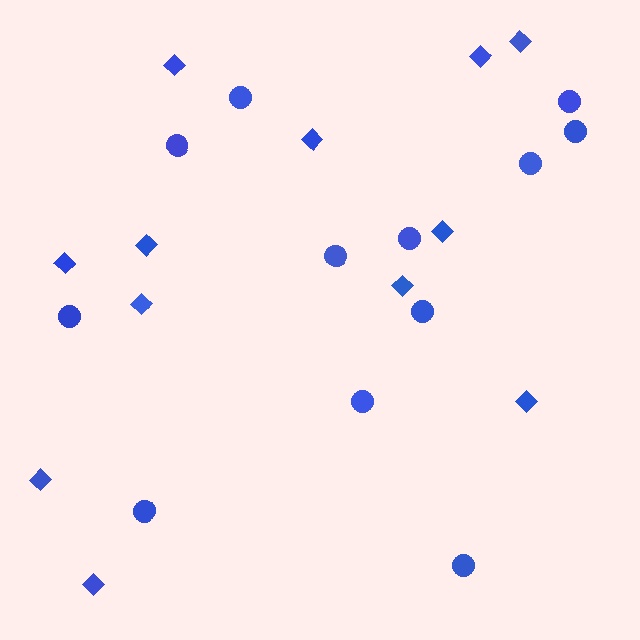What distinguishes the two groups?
There are 2 groups: one group of circles (12) and one group of diamonds (12).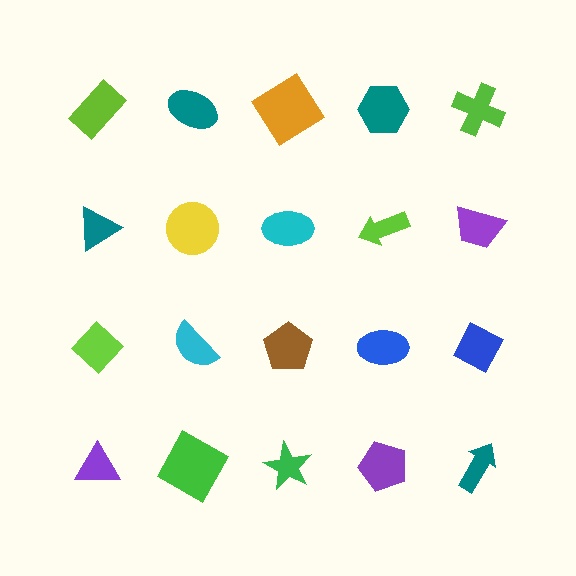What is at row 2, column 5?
A purple trapezoid.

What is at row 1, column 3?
An orange diamond.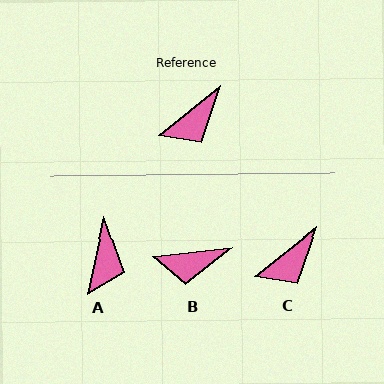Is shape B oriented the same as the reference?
No, it is off by about 32 degrees.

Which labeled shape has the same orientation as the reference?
C.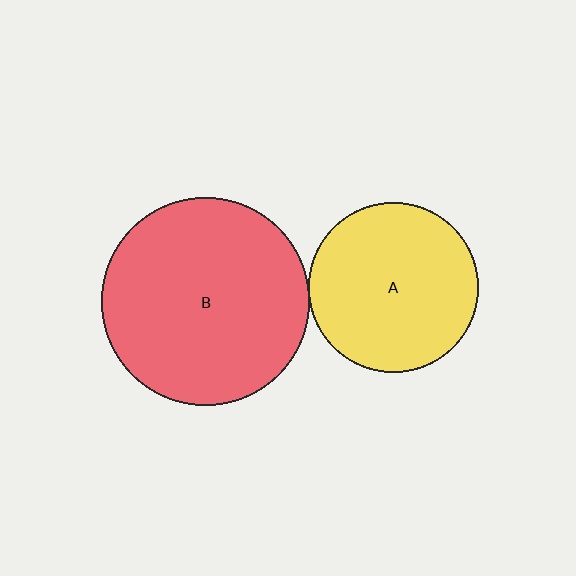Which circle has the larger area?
Circle B (red).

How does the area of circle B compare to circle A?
Approximately 1.5 times.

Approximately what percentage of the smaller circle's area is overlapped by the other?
Approximately 5%.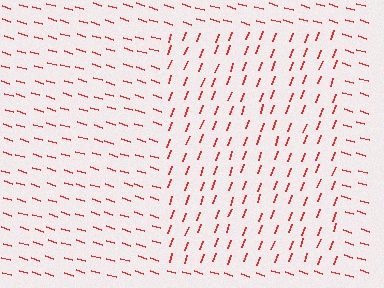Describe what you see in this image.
The image is filled with small red line segments. A rectangle region in the image has lines oriented differently from the surrounding lines, creating a visible texture boundary.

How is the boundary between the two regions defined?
The boundary is defined purely by a change in line orientation (approximately 87 degrees difference). All lines are the same color and thickness.